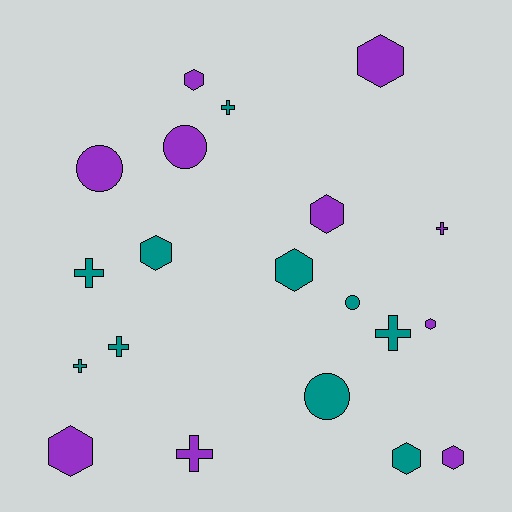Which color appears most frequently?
Purple, with 10 objects.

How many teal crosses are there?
There are 5 teal crosses.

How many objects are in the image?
There are 20 objects.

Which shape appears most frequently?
Hexagon, with 9 objects.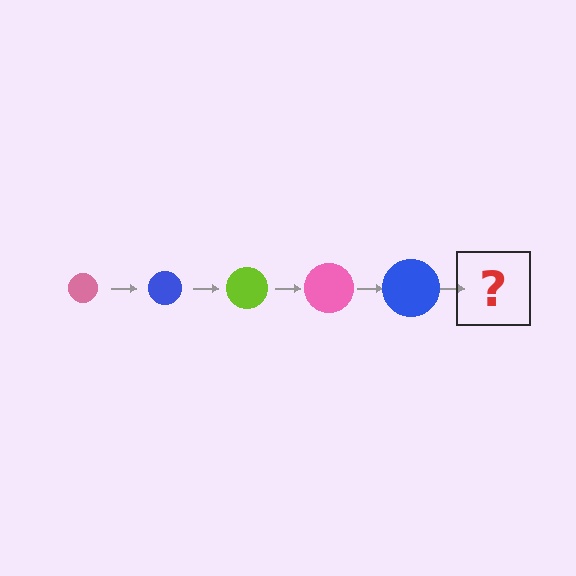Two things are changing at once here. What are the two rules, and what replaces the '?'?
The two rules are that the circle grows larger each step and the color cycles through pink, blue, and lime. The '?' should be a lime circle, larger than the previous one.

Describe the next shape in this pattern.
It should be a lime circle, larger than the previous one.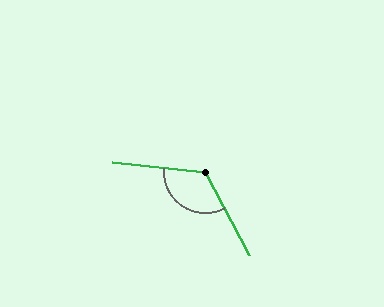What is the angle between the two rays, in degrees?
Approximately 124 degrees.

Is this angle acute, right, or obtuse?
It is obtuse.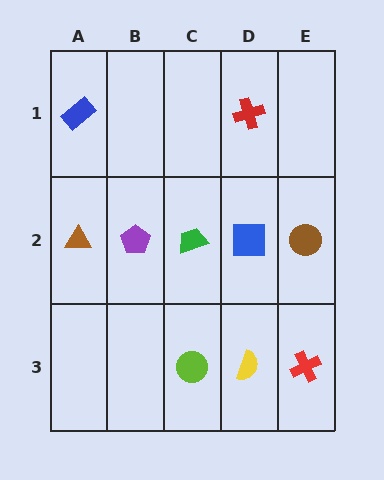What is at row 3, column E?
A red cross.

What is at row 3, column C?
A lime circle.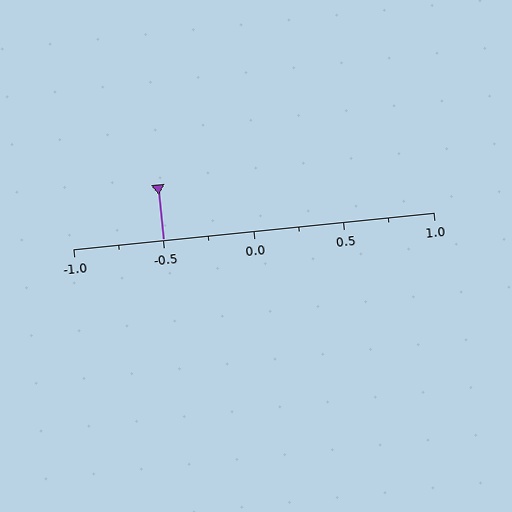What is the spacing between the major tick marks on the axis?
The major ticks are spaced 0.5 apart.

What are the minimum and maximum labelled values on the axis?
The axis runs from -1.0 to 1.0.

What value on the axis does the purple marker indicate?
The marker indicates approximately -0.5.